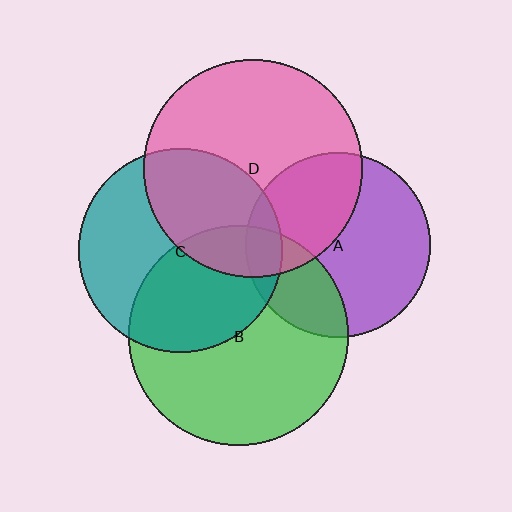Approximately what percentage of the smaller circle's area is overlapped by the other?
Approximately 40%.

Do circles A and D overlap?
Yes.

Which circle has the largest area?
Circle B (green).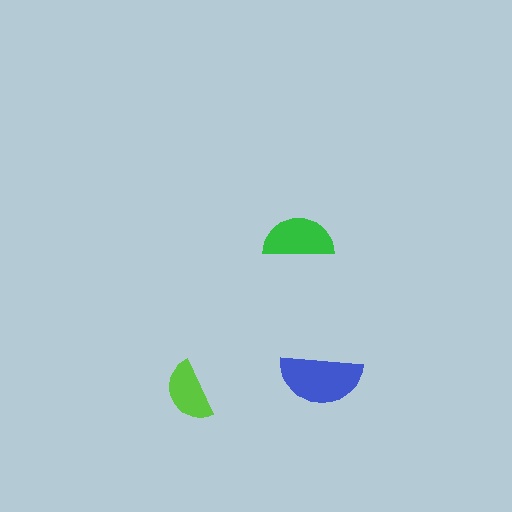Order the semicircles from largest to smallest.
the blue one, the green one, the lime one.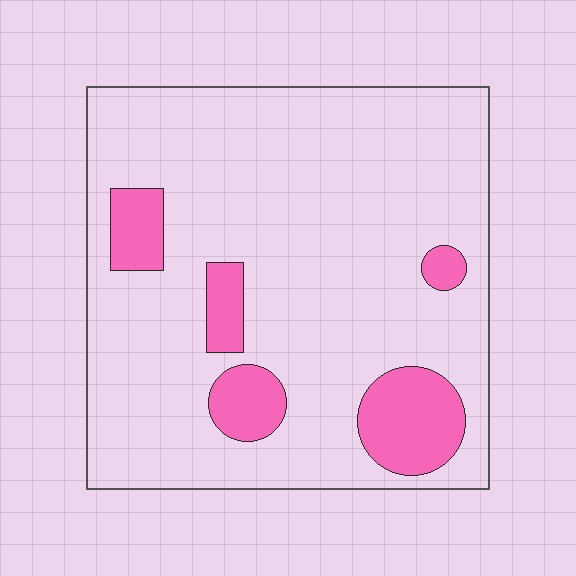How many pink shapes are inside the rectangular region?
5.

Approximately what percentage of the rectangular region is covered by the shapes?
Approximately 15%.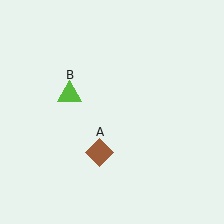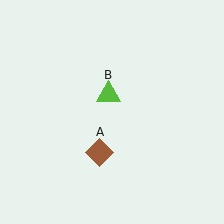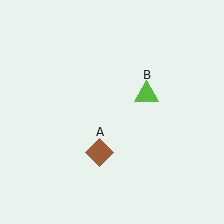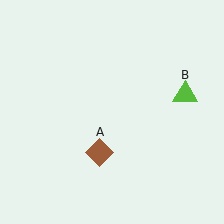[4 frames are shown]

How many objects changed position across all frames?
1 object changed position: lime triangle (object B).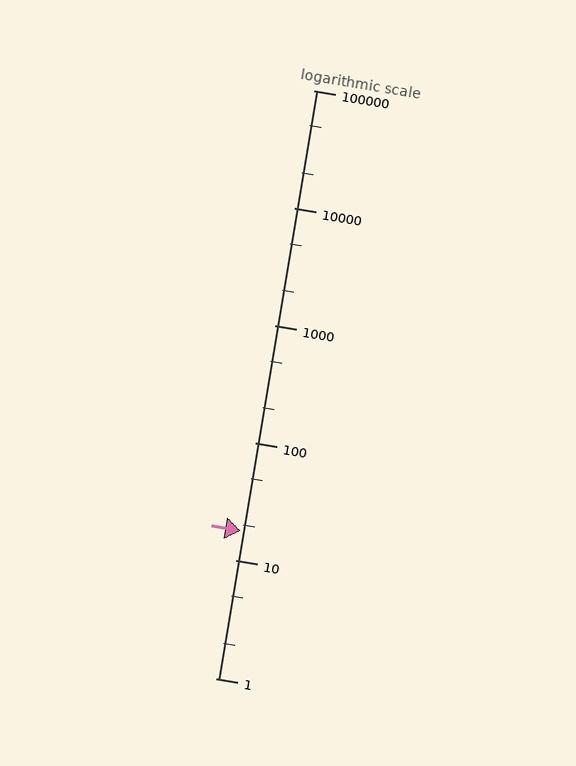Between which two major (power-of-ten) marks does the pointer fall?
The pointer is between 10 and 100.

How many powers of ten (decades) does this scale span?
The scale spans 5 decades, from 1 to 100000.